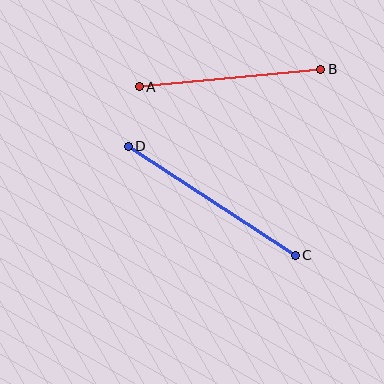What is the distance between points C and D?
The distance is approximately 199 pixels.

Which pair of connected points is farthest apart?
Points C and D are farthest apart.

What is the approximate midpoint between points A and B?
The midpoint is at approximately (230, 78) pixels.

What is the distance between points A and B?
The distance is approximately 183 pixels.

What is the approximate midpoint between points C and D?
The midpoint is at approximately (212, 201) pixels.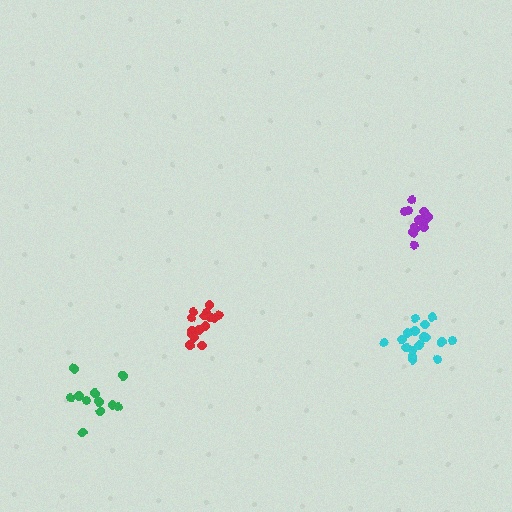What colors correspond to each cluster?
The clusters are colored: green, red, cyan, purple.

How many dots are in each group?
Group 1: 11 dots, Group 2: 16 dots, Group 3: 17 dots, Group 4: 13 dots (57 total).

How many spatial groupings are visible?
There are 4 spatial groupings.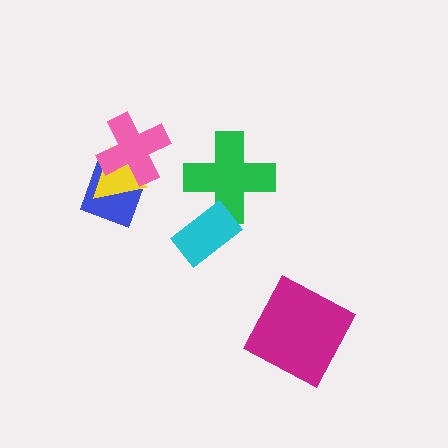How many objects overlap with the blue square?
2 objects overlap with the blue square.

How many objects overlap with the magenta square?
0 objects overlap with the magenta square.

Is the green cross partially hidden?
Yes, it is partially covered by another shape.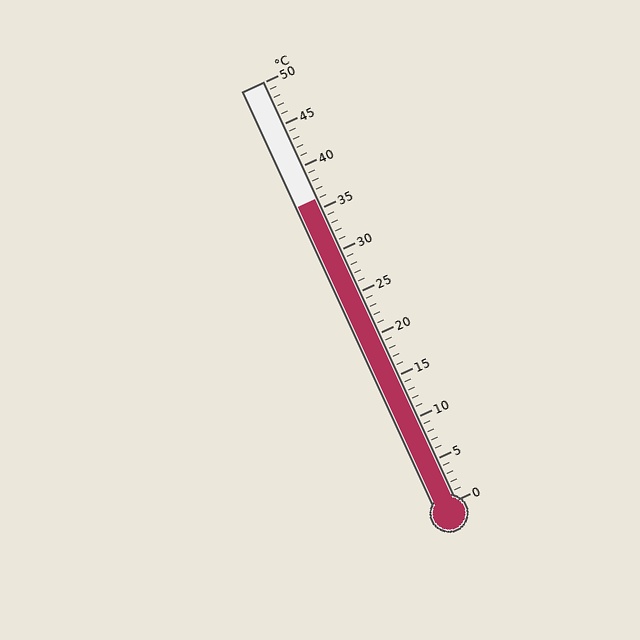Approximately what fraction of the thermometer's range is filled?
The thermometer is filled to approximately 70% of its range.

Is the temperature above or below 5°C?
The temperature is above 5°C.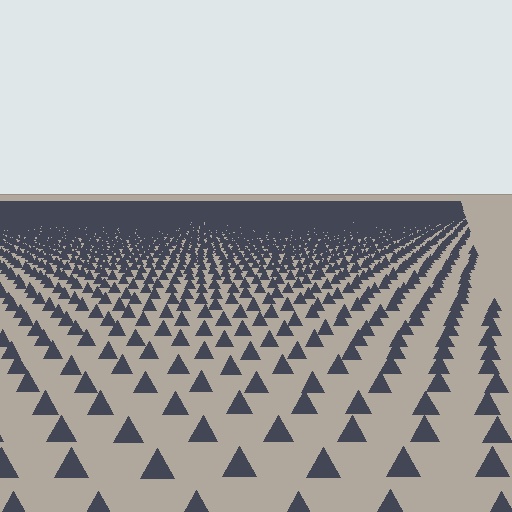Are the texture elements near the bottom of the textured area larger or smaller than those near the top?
Larger. Near the bottom, elements are closer to the viewer and appear at a bigger on-screen size.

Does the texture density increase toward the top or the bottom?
Density increases toward the top.